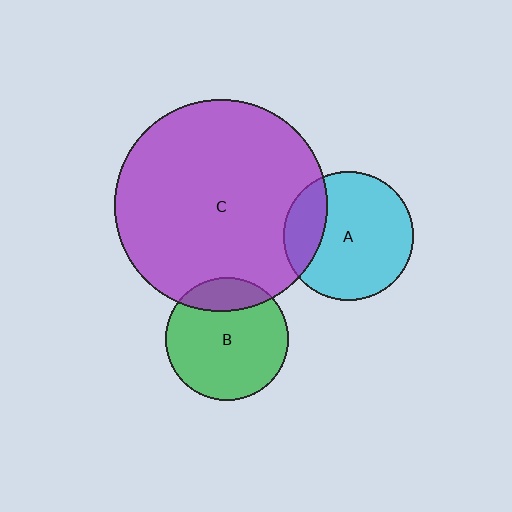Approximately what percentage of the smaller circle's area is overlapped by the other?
Approximately 20%.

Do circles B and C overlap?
Yes.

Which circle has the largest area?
Circle C (purple).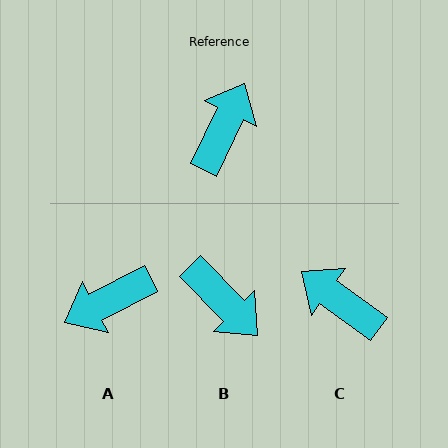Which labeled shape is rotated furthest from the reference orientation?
A, about 142 degrees away.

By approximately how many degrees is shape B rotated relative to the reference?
Approximately 110 degrees clockwise.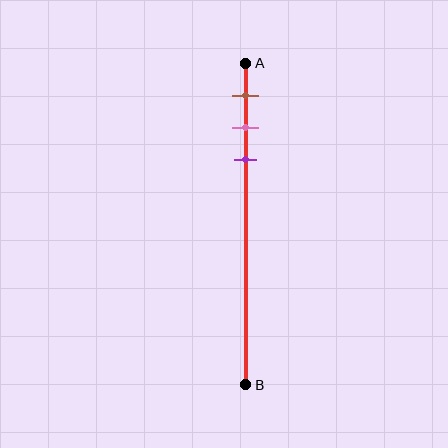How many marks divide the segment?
There are 3 marks dividing the segment.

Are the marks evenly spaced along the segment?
Yes, the marks are approximately evenly spaced.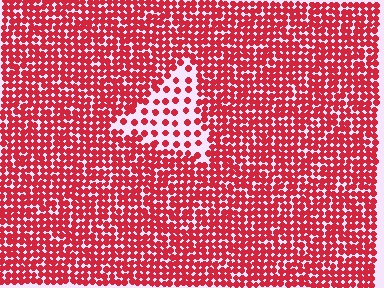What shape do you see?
I see a triangle.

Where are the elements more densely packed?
The elements are more densely packed outside the triangle boundary.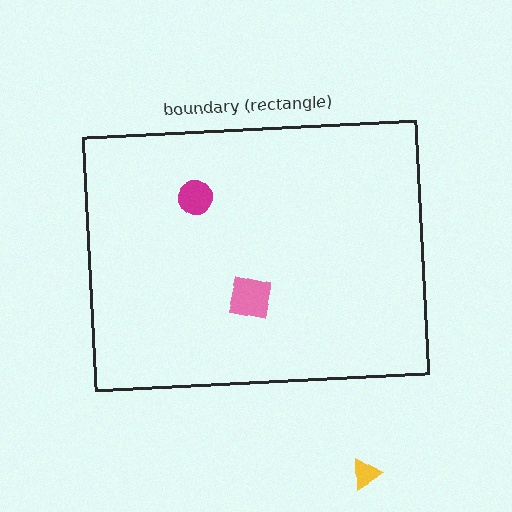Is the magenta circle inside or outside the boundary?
Inside.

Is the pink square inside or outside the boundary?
Inside.